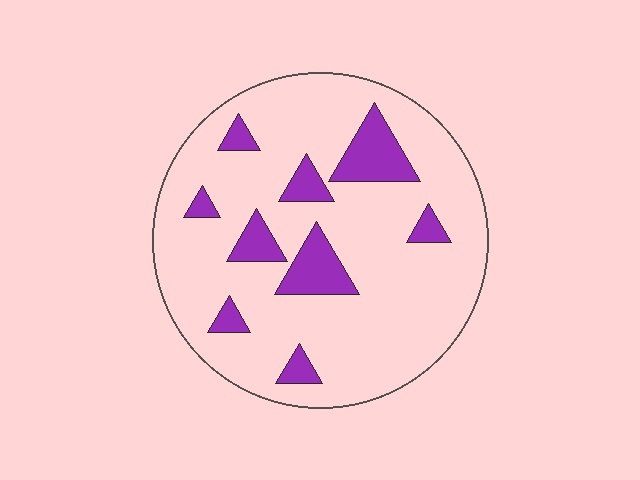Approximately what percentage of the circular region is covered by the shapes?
Approximately 15%.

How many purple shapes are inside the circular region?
9.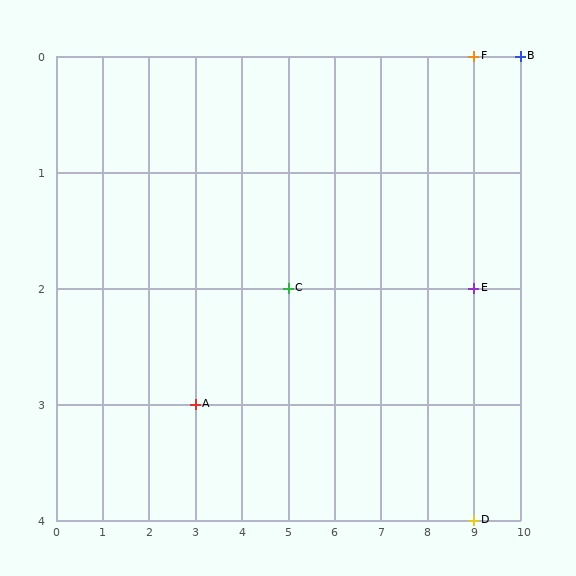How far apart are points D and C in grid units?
Points D and C are 4 columns and 2 rows apart (about 4.5 grid units diagonally).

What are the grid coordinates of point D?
Point D is at grid coordinates (9, 4).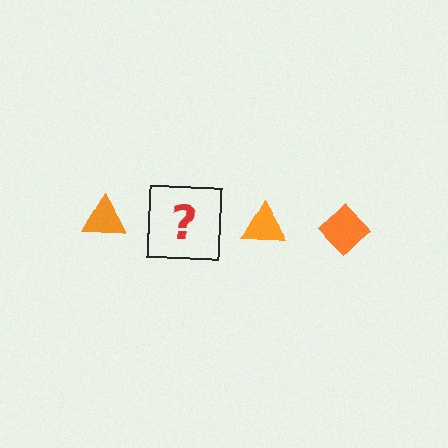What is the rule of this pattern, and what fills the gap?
The rule is that the pattern cycles through triangle, diamond shapes in orange. The gap should be filled with an orange diamond.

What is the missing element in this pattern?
The missing element is an orange diamond.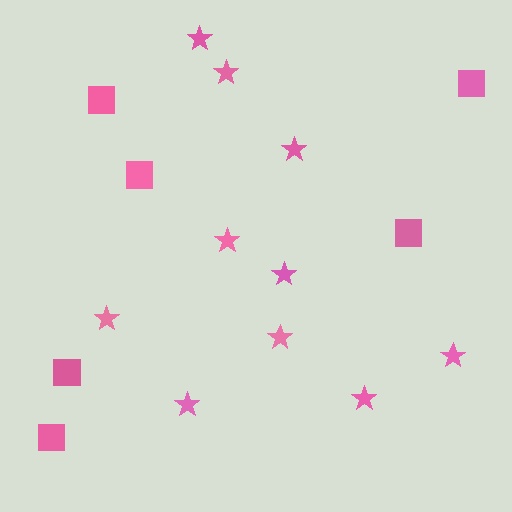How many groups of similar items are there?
There are 2 groups: one group of stars (10) and one group of squares (6).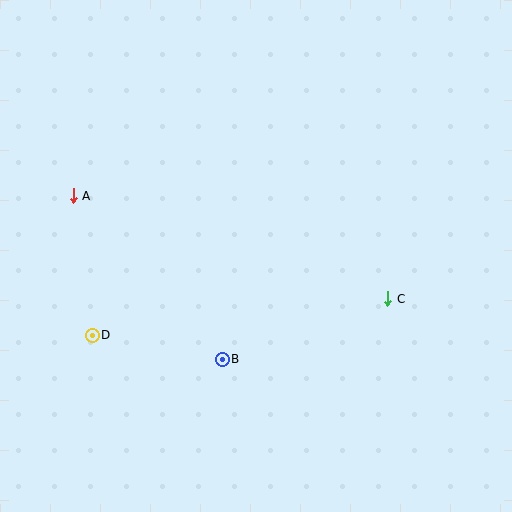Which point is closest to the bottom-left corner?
Point D is closest to the bottom-left corner.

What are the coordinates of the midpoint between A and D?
The midpoint between A and D is at (83, 265).